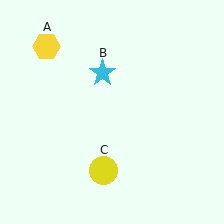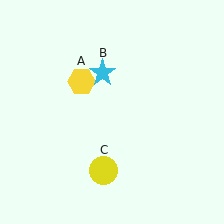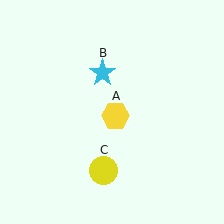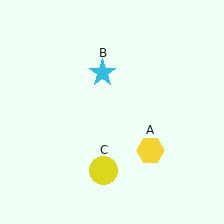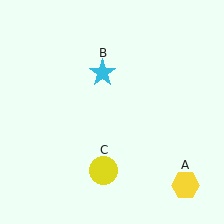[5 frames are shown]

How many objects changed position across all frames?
1 object changed position: yellow hexagon (object A).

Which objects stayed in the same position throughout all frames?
Cyan star (object B) and yellow circle (object C) remained stationary.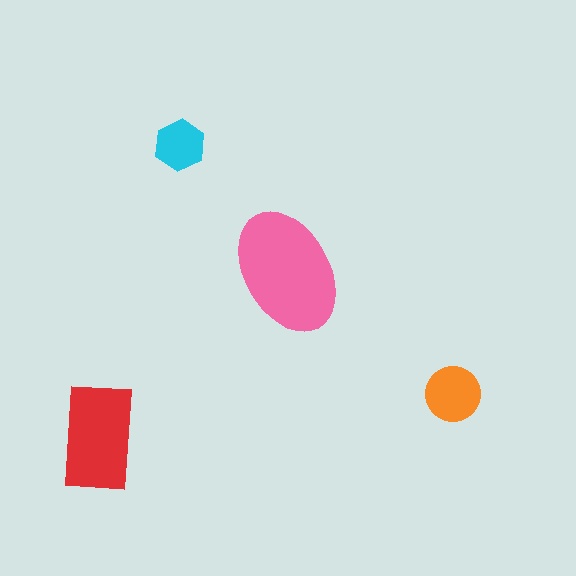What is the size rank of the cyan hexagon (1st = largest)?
4th.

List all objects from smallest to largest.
The cyan hexagon, the orange circle, the red rectangle, the pink ellipse.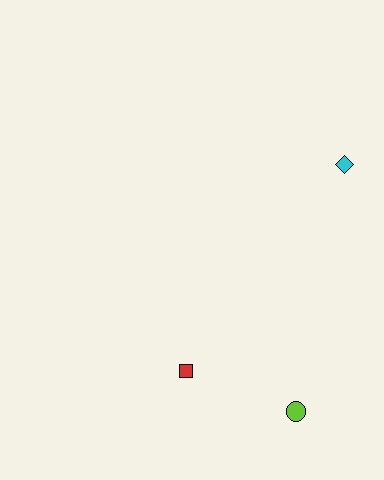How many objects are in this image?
There are 3 objects.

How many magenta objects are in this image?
There are no magenta objects.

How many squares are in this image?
There is 1 square.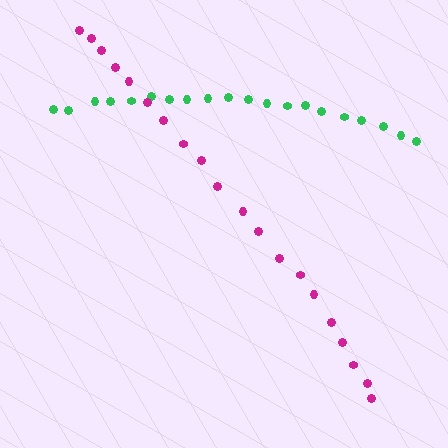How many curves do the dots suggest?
There are 2 distinct paths.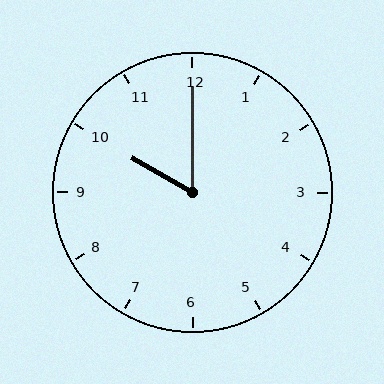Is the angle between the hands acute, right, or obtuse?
It is acute.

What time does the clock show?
10:00.